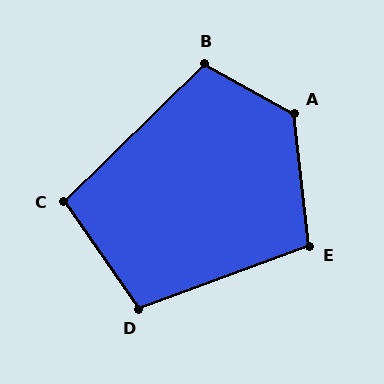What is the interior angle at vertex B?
Approximately 107 degrees (obtuse).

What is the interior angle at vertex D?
Approximately 105 degrees (obtuse).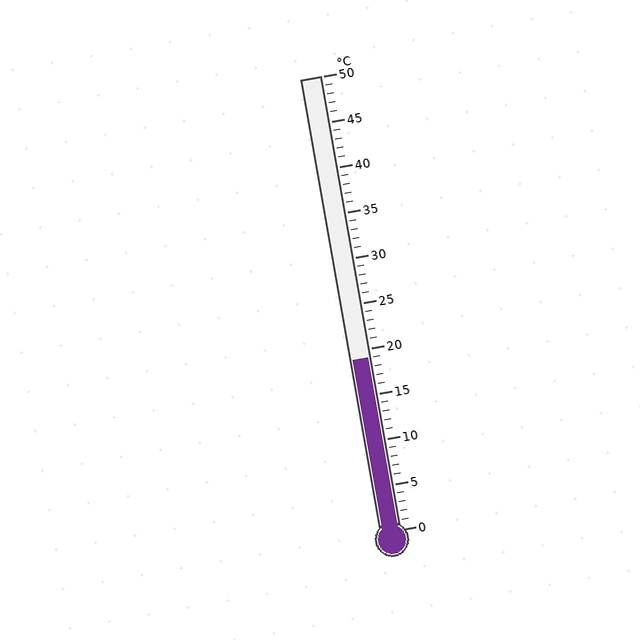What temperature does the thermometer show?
The thermometer shows approximately 19°C.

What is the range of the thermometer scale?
The thermometer scale ranges from 0°C to 50°C.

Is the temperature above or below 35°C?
The temperature is below 35°C.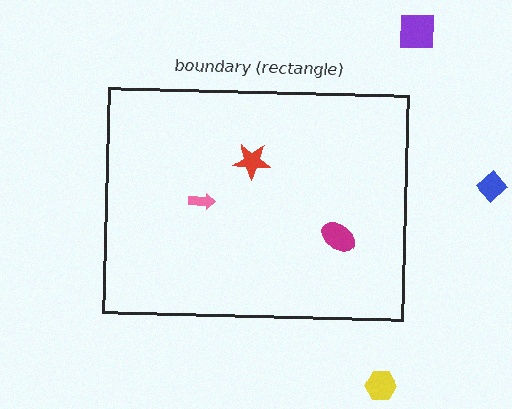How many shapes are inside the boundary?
3 inside, 3 outside.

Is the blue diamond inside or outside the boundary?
Outside.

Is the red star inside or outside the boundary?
Inside.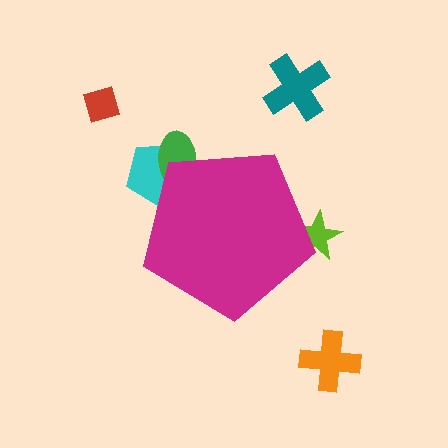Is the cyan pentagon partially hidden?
Yes, the cyan pentagon is partially hidden behind the magenta pentagon.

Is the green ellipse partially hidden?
Yes, the green ellipse is partially hidden behind the magenta pentagon.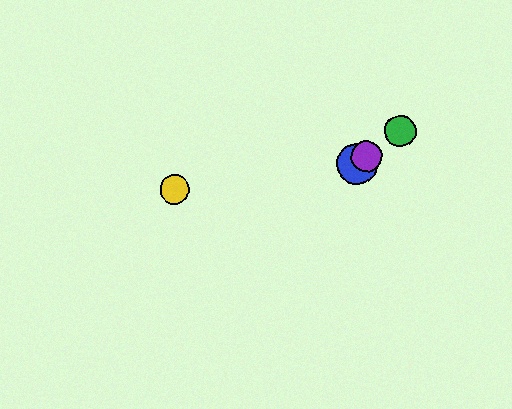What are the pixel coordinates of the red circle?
The red circle is at (368, 156).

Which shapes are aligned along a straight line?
The red circle, the blue circle, the green circle, the purple circle are aligned along a straight line.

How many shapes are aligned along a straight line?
4 shapes (the red circle, the blue circle, the green circle, the purple circle) are aligned along a straight line.